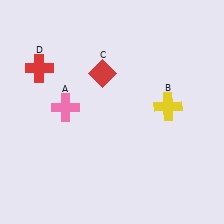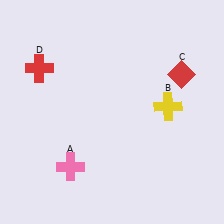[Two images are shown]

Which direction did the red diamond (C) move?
The red diamond (C) moved right.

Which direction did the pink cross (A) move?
The pink cross (A) moved down.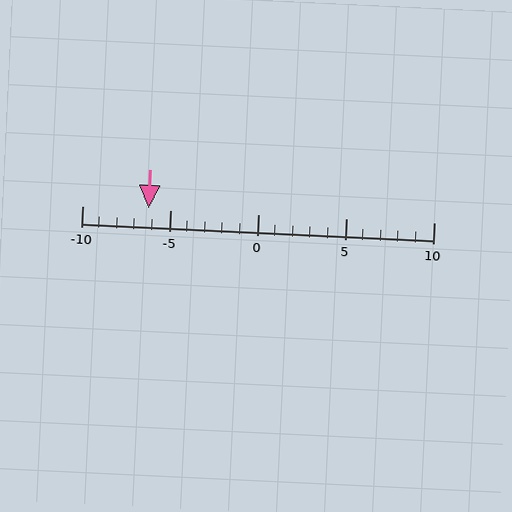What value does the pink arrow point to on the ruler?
The pink arrow points to approximately -6.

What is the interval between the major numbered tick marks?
The major tick marks are spaced 5 units apart.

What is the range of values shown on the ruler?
The ruler shows values from -10 to 10.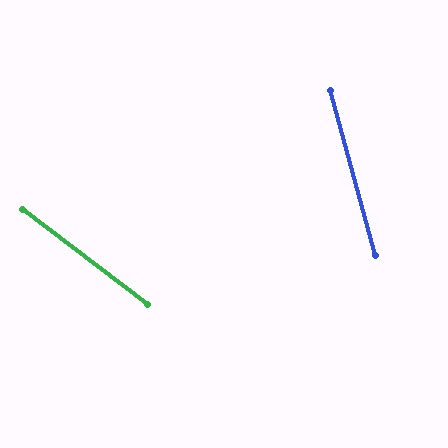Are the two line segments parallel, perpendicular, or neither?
Neither parallel nor perpendicular — they differ by about 38°.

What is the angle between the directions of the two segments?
Approximately 38 degrees.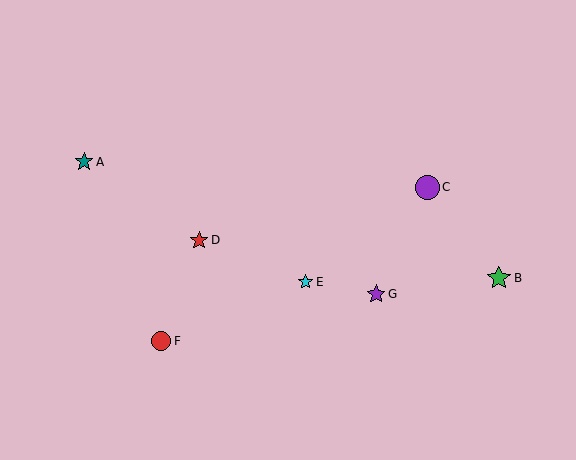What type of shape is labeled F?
Shape F is a red circle.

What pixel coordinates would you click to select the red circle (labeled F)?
Click at (161, 341) to select the red circle F.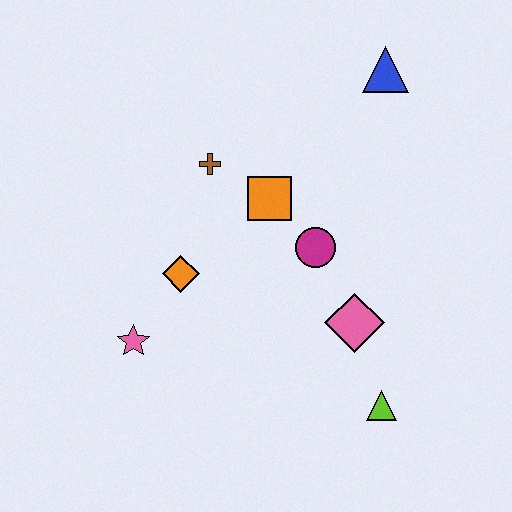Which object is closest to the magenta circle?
The orange square is closest to the magenta circle.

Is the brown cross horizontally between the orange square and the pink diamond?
No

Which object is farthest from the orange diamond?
The blue triangle is farthest from the orange diamond.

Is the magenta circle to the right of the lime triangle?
No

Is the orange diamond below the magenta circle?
Yes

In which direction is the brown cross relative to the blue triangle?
The brown cross is to the left of the blue triangle.